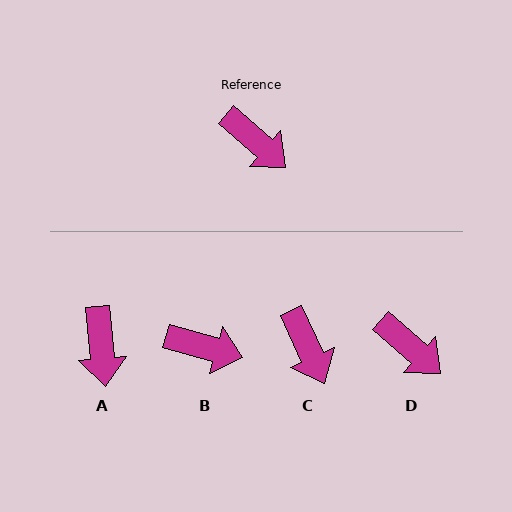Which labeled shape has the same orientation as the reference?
D.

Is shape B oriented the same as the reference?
No, it is off by about 26 degrees.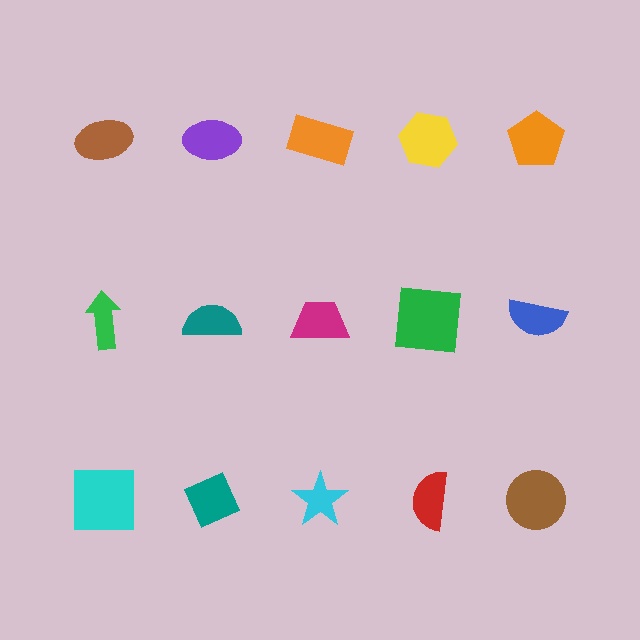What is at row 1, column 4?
A yellow hexagon.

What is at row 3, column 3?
A cyan star.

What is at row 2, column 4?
A green square.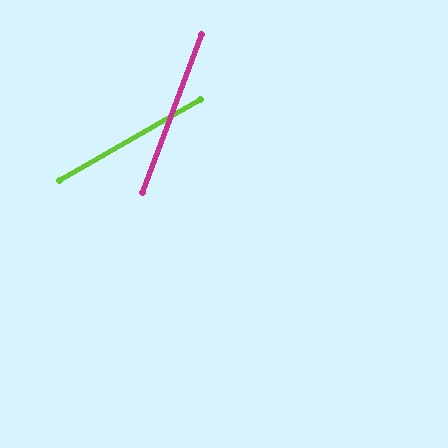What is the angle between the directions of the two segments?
Approximately 39 degrees.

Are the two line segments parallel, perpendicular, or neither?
Neither parallel nor perpendicular — they differ by about 39°.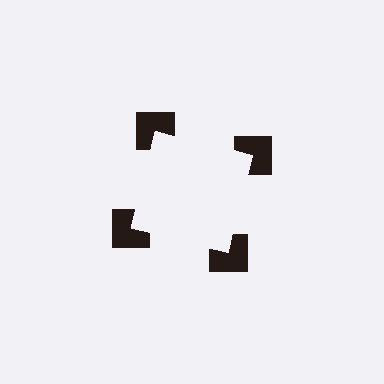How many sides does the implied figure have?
4 sides.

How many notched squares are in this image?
There are 4 — one at each vertex of the illusory square.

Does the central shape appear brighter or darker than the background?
It typically appears slightly brighter than the background, even though no actual brightness change is drawn.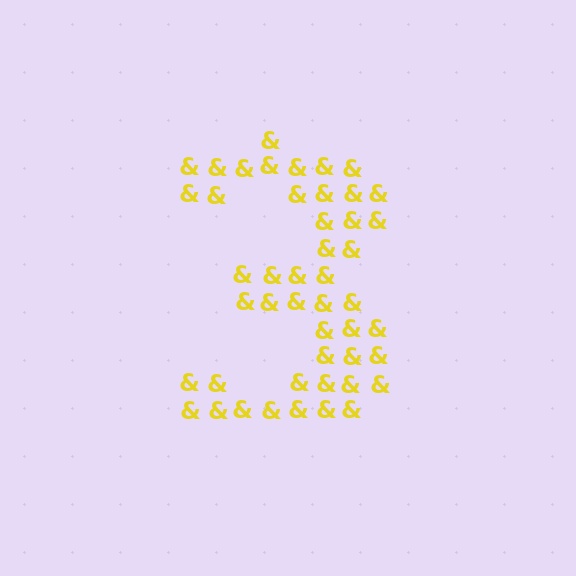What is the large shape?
The large shape is the digit 3.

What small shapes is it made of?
It is made of small ampersands.